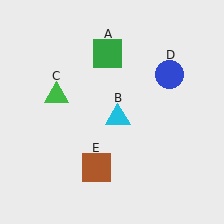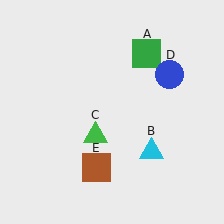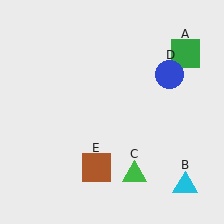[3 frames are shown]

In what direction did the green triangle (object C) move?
The green triangle (object C) moved down and to the right.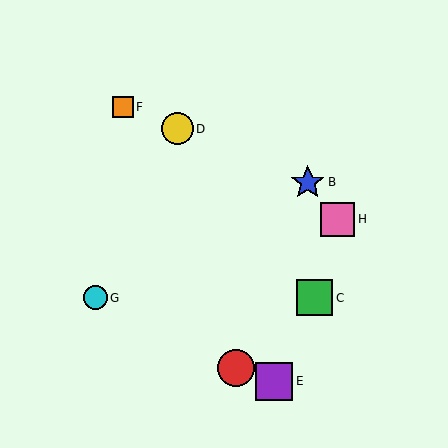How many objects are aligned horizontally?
2 objects (C, G) are aligned horizontally.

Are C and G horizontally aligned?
Yes, both are at y≈298.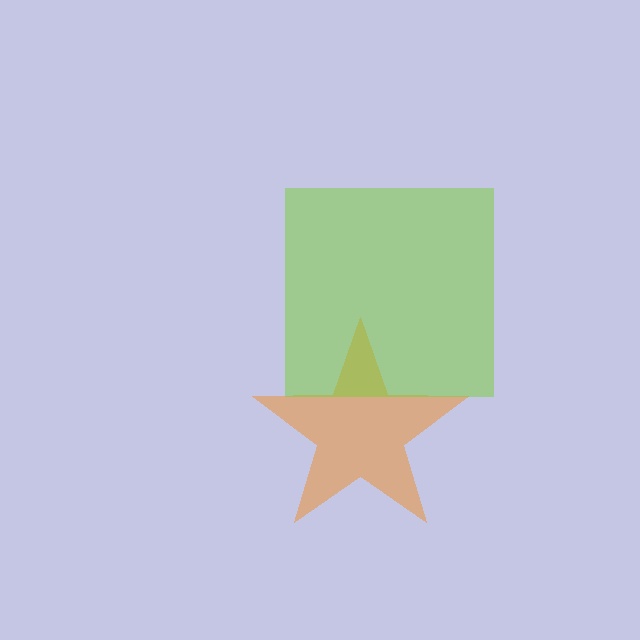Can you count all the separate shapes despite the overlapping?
Yes, there are 2 separate shapes.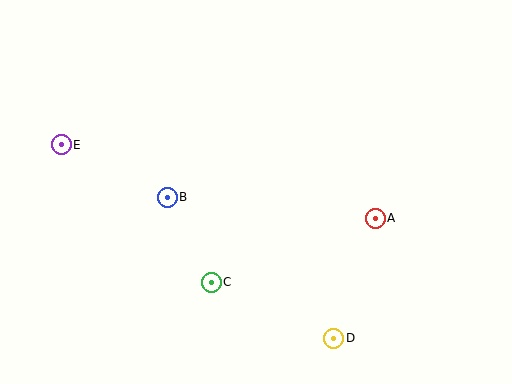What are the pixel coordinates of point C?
Point C is at (211, 282).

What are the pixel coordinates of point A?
Point A is at (375, 218).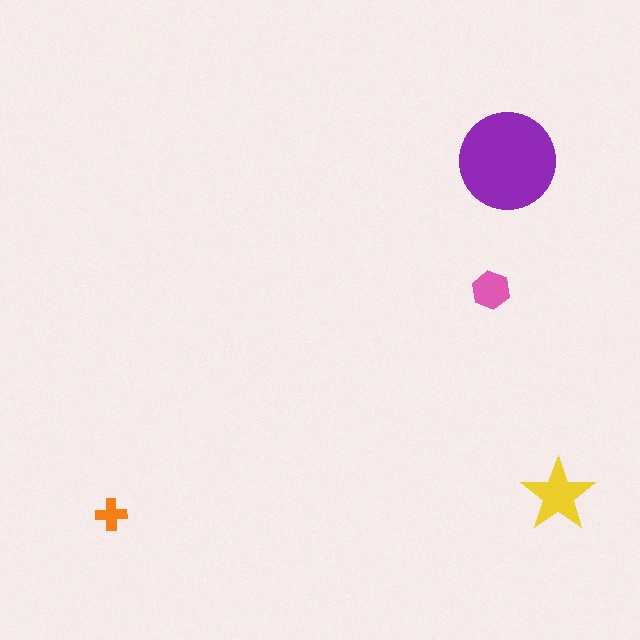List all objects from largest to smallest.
The purple circle, the yellow star, the pink hexagon, the orange cross.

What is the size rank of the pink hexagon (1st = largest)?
3rd.